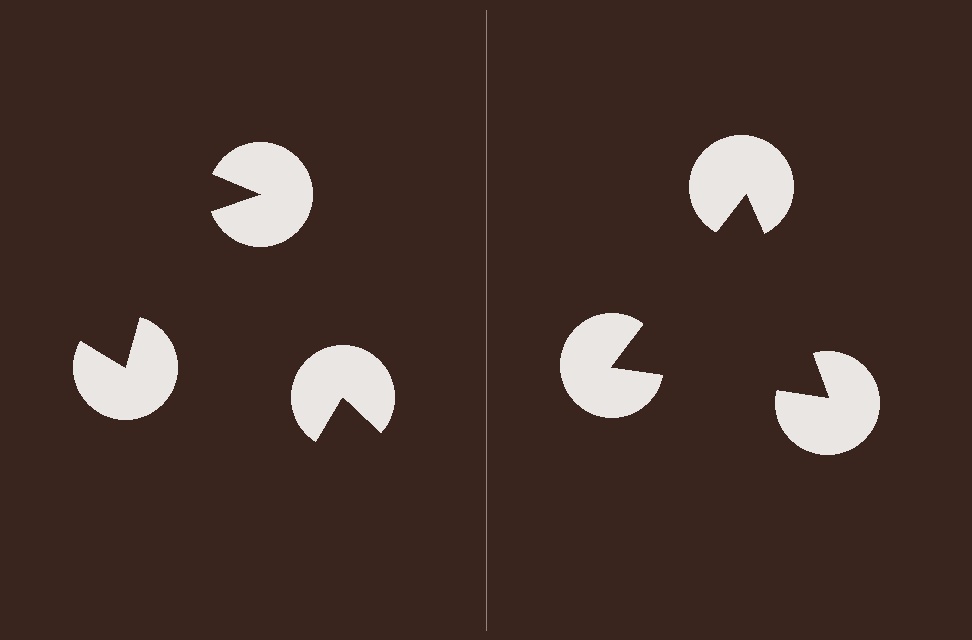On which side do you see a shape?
An illusory triangle appears on the right side. On the left side the wedge cuts are rotated, so no coherent shape forms.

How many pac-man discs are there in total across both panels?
6 — 3 on each side.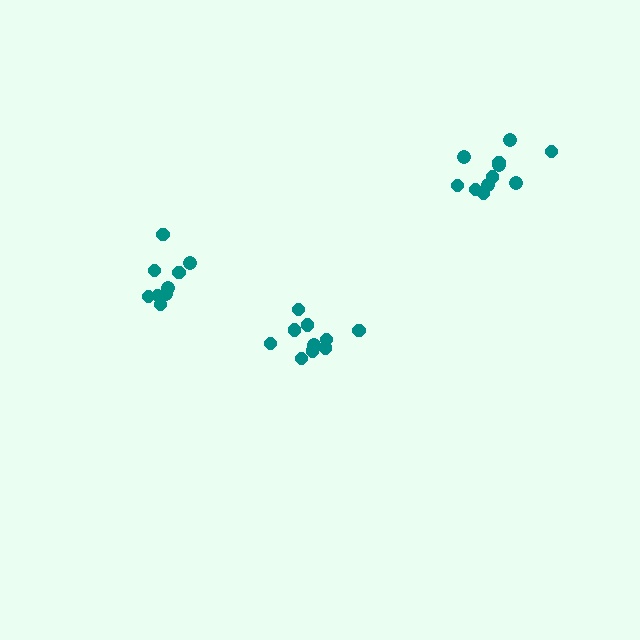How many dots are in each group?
Group 1: 11 dots, Group 2: 10 dots, Group 3: 9 dots (30 total).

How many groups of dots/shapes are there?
There are 3 groups.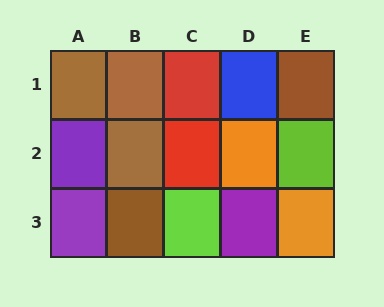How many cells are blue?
1 cell is blue.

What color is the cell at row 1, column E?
Brown.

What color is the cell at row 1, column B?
Brown.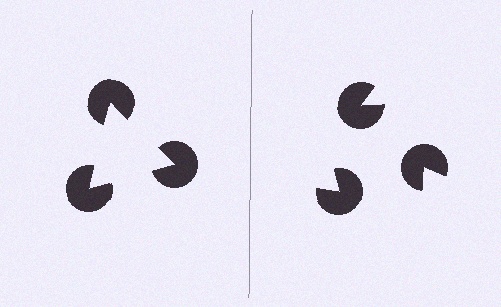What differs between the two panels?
The pac-man discs are positioned identically on both sides; only the wedge orientations differ. On the left they align to a triangle; on the right they are misaligned.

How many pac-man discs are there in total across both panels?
6 — 3 on each side.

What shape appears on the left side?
An illusory triangle.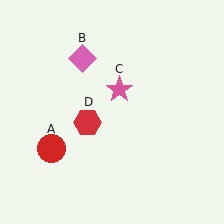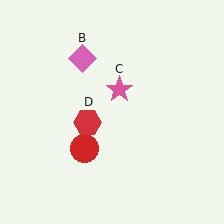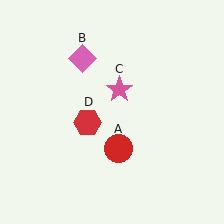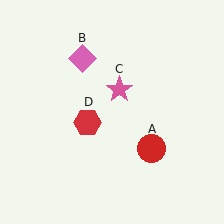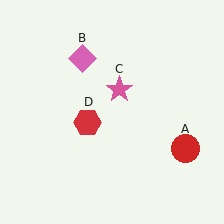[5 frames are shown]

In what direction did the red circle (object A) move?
The red circle (object A) moved right.